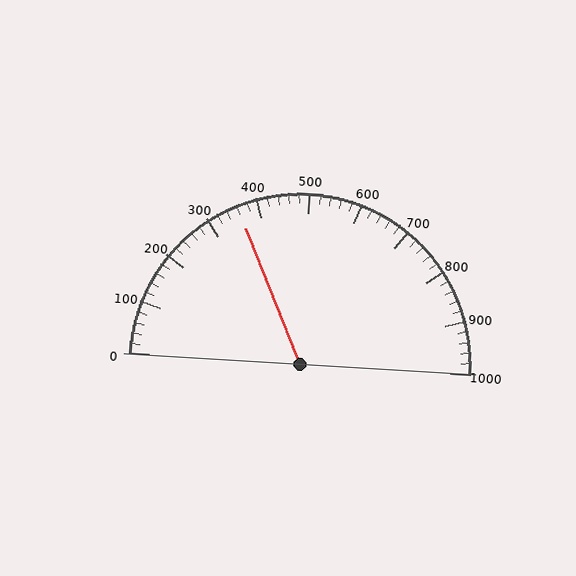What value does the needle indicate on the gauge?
The needle indicates approximately 360.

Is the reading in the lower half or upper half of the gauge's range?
The reading is in the lower half of the range (0 to 1000).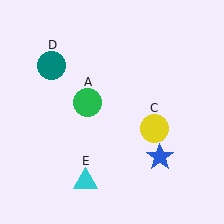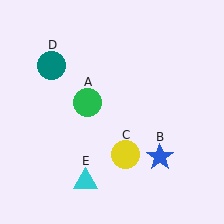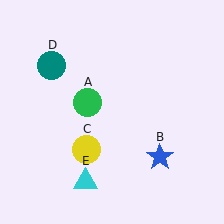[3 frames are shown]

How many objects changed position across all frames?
1 object changed position: yellow circle (object C).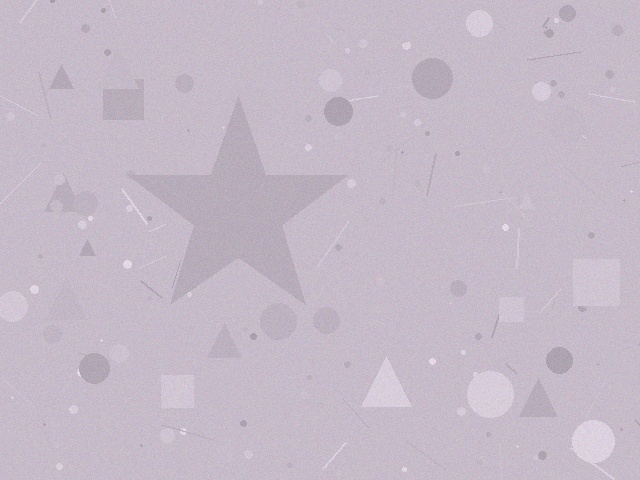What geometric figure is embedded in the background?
A star is embedded in the background.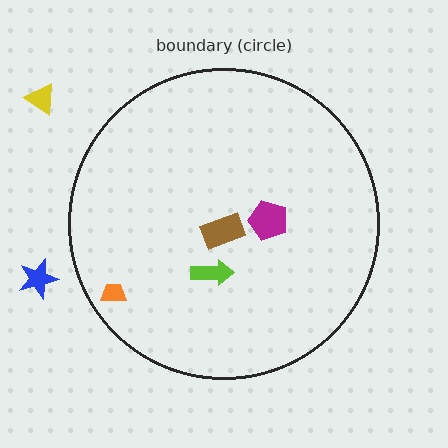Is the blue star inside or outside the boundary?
Outside.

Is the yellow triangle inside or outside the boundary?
Outside.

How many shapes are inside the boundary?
4 inside, 2 outside.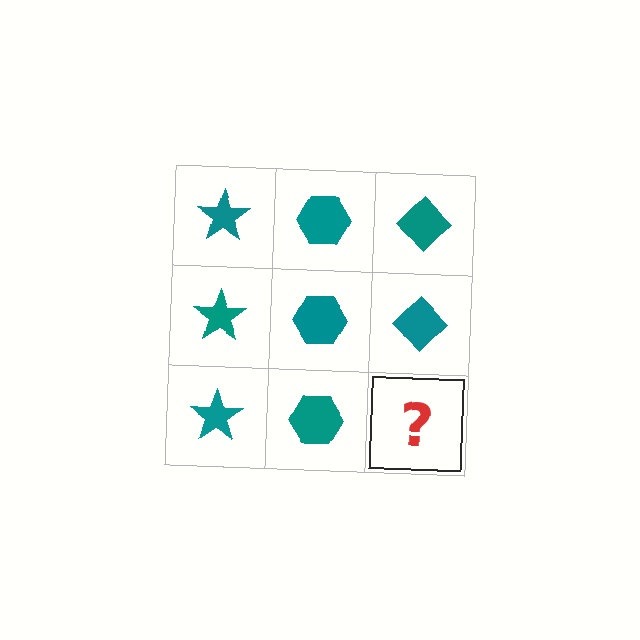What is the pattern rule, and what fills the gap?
The rule is that each column has a consistent shape. The gap should be filled with a teal diamond.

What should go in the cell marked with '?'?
The missing cell should contain a teal diamond.